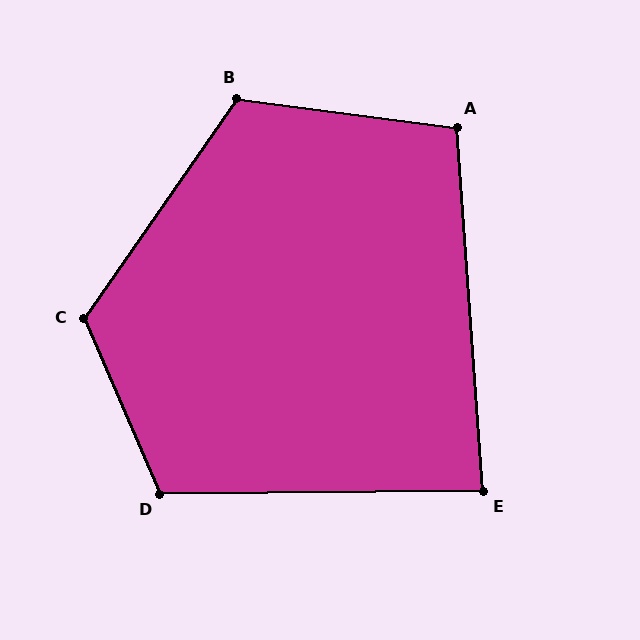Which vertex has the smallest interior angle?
E, at approximately 86 degrees.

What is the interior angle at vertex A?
Approximately 102 degrees (obtuse).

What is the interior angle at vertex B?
Approximately 117 degrees (obtuse).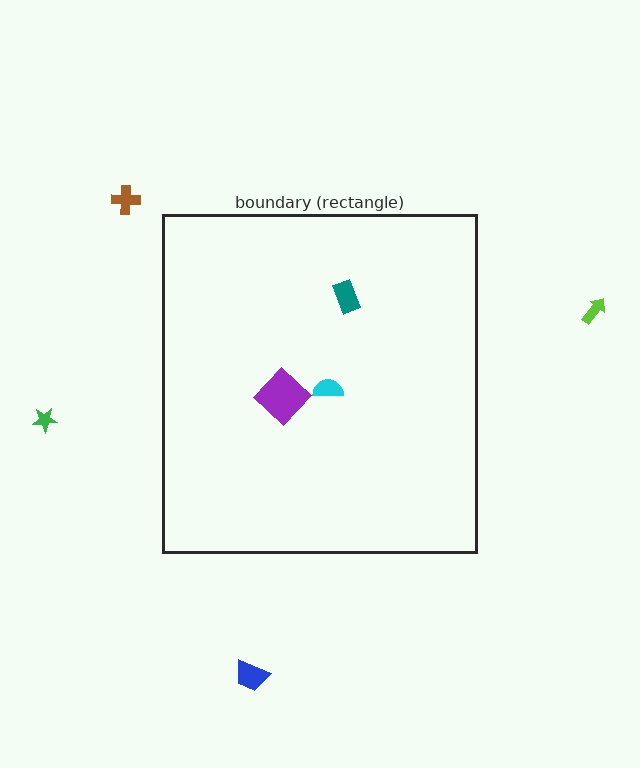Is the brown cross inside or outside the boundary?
Outside.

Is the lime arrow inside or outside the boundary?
Outside.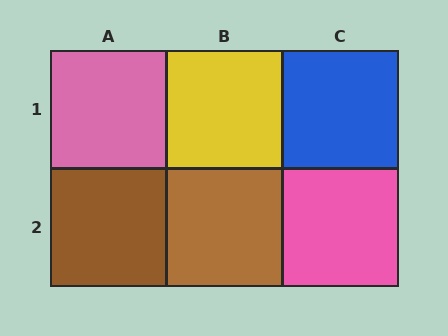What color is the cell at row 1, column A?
Pink.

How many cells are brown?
2 cells are brown.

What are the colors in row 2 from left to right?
Brown, brown, pink.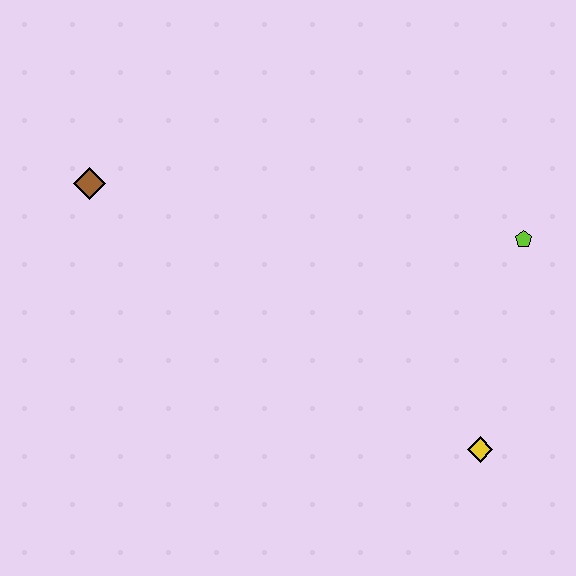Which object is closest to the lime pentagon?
The yellow diamond is closest to the lime pentagon.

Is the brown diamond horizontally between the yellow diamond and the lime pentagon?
No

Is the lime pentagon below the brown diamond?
Yes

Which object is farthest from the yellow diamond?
The brown diamond is farthest from the yellow diamond.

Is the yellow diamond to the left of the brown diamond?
No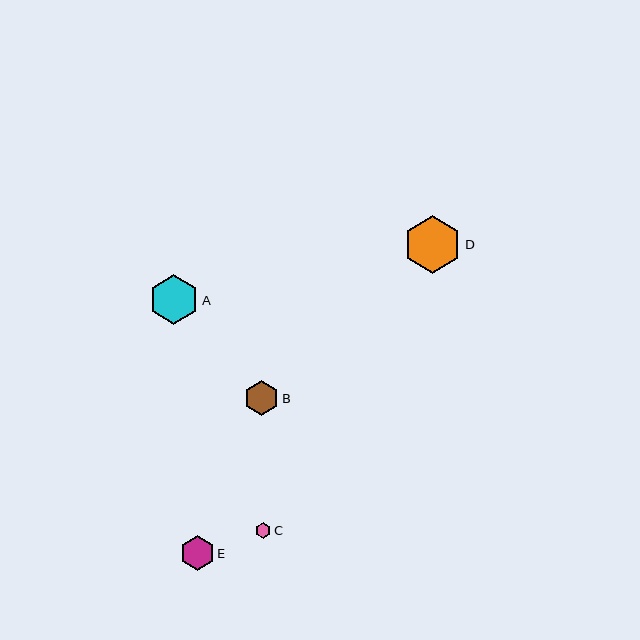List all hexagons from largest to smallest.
From largest to smallest: D, A, B, E, C.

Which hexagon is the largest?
Hexagon D is the largest with a size of approximately 58 pixels.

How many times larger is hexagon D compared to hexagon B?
Hexagon D is approximately 1.7 times the size of hexagon B.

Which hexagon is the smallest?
Hexagon C is the smallest with a size of approximately 16 pixels.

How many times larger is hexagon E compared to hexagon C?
Hexagon E is approximately 2.2 times the size of hexagon C.